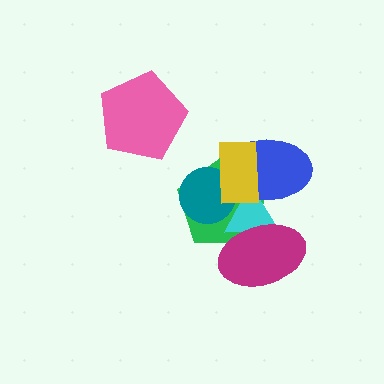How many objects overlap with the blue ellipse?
4 objects overlap with the blue ellipse.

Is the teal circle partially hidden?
Yes, it is partially covered by another shape.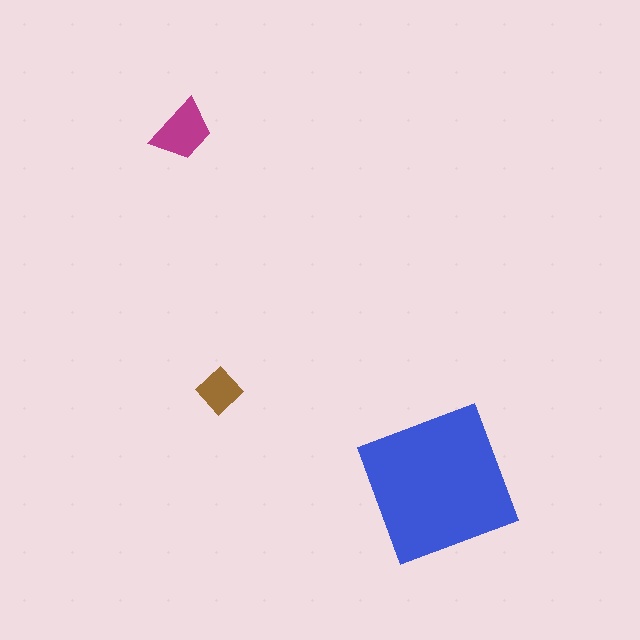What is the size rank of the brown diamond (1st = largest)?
3rd.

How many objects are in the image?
There are 3 objects in the image.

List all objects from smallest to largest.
The brown diamond, the magenta trapezoid, the blue square.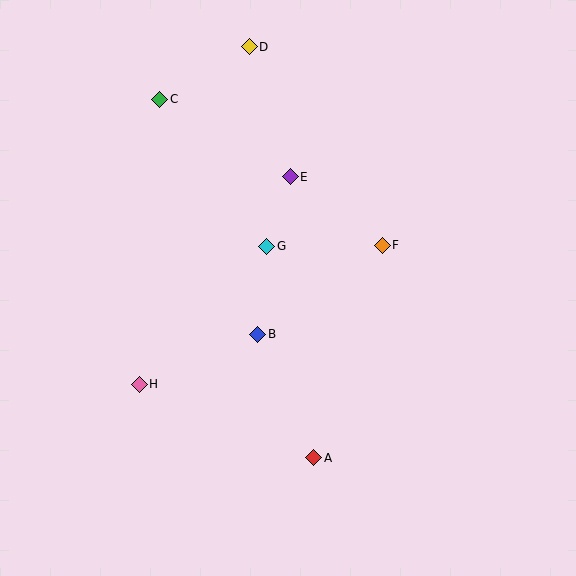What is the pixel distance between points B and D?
The distance between B and D is 287 pixels.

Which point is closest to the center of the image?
Point G at (267, 246) is closest to the center.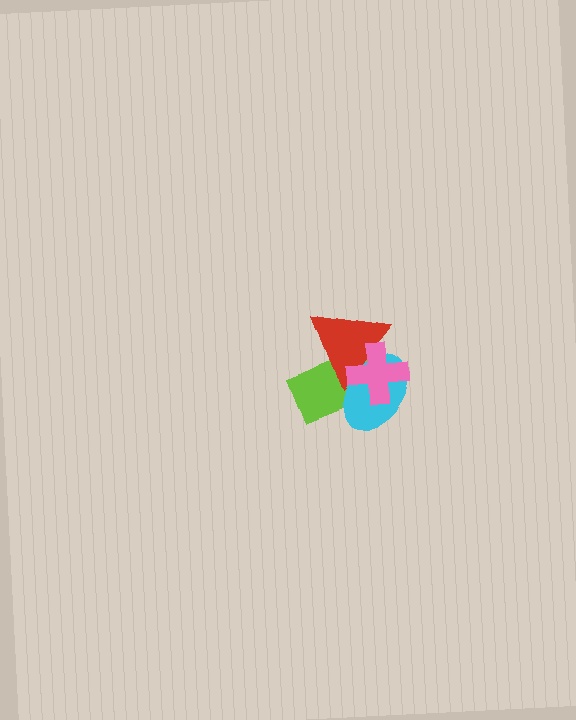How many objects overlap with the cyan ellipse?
3 objects overlap with the cyan ellipse.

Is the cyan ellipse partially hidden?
Yes, it is partially covered by another shape.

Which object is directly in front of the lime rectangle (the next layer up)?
The cyan ellipse is directly in front of the lime rectangle.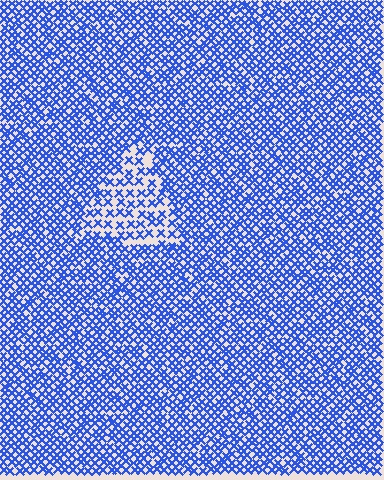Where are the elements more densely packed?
The elements are more densely packed outside the triangle boundary.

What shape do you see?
I see a triangle.